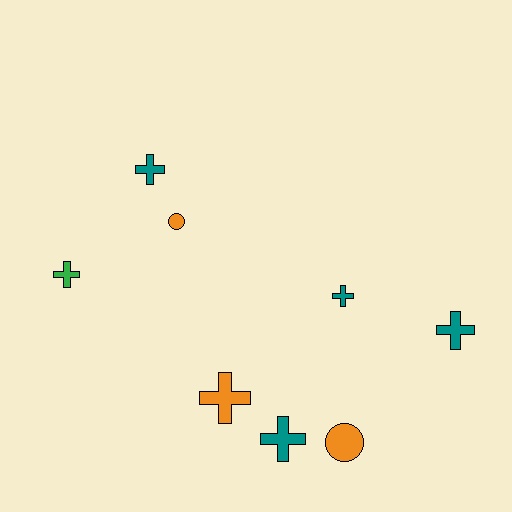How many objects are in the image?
There are 8 objects.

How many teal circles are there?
There are no teal circles.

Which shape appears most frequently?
Cross, with 6 objects.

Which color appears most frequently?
Teal, with 4 objects.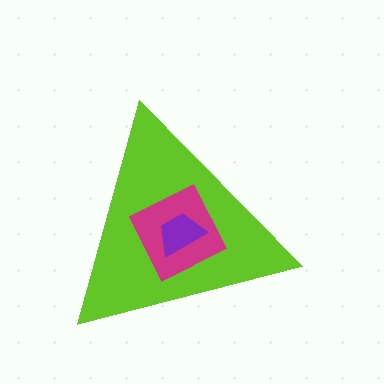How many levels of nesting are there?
3.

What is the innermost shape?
The purple trapezoid.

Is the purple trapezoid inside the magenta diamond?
Yes.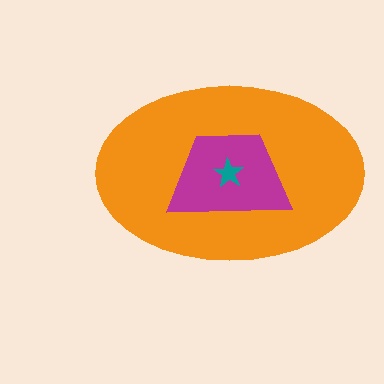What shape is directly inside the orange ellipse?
The magenta trapezoid.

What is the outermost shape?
The orange ellipse.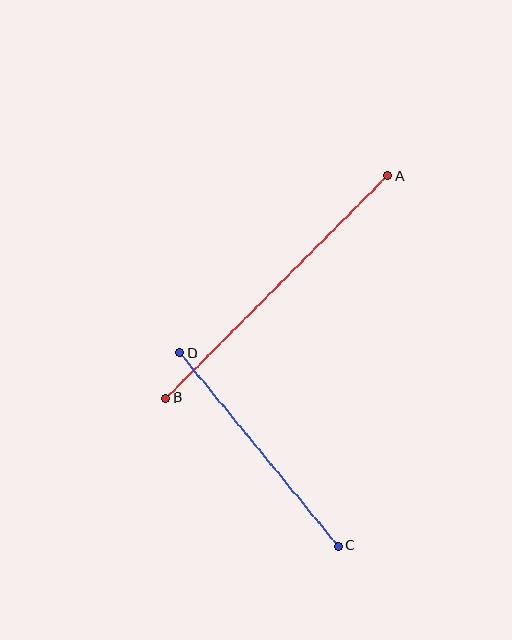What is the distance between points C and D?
The distance is approximately 250 pixels.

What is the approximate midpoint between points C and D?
The midpoint is at approximately (259, 450) pixels.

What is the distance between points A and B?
The distance is approximately 314 pixels.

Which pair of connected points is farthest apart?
Points A and B are farthest apart.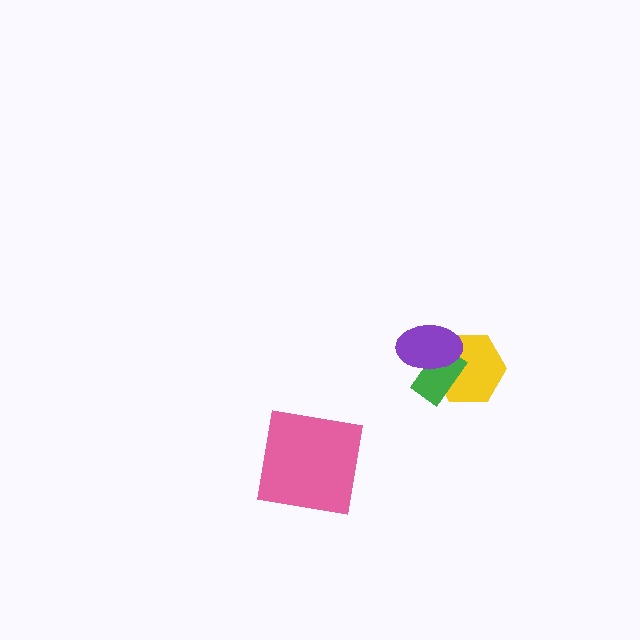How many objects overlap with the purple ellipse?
2 objects overlap with the purple ellipse.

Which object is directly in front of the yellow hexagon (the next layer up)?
The green rectangle is directly in front of the yellow hexagon.